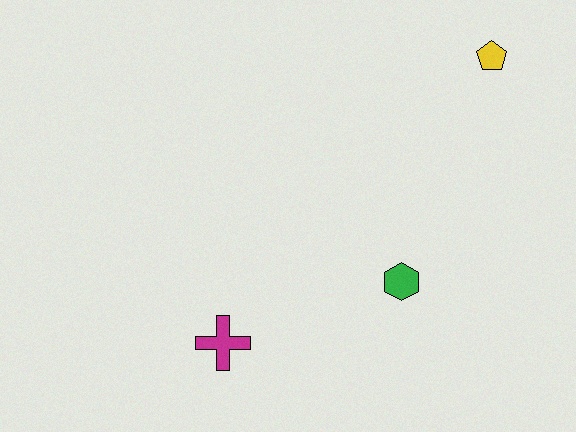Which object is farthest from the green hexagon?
The yellow pentagon is farthest from the green hexagon.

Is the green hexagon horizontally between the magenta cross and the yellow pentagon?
Yes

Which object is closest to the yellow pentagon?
The green hexagon is closest to the yellow pentagon.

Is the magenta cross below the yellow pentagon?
Yes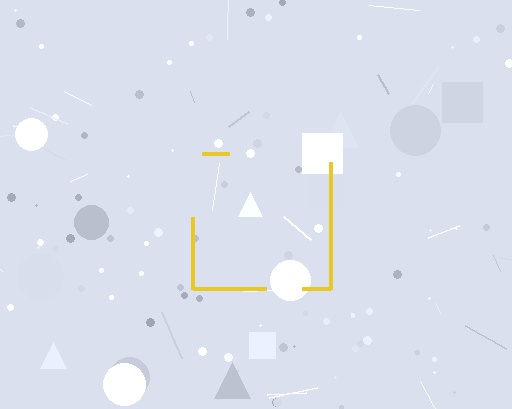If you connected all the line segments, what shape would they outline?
They would outline a square.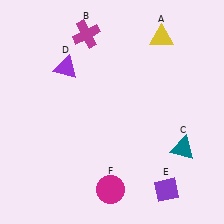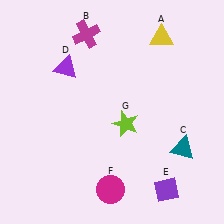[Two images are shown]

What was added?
A lime star (G) was added in Image 2.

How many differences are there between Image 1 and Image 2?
There is 1 difference between the two images.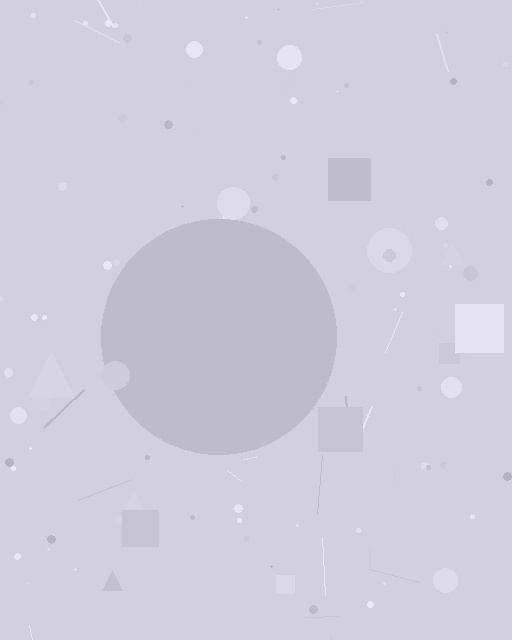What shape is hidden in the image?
A circle is hidden in the image.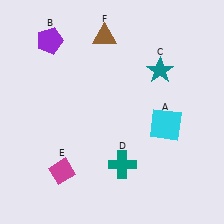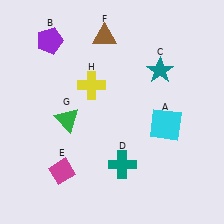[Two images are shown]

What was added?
A green triangle (G), a yellow cross (H) were added in Image 2.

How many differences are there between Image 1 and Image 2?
There are 2 differences between the two images.